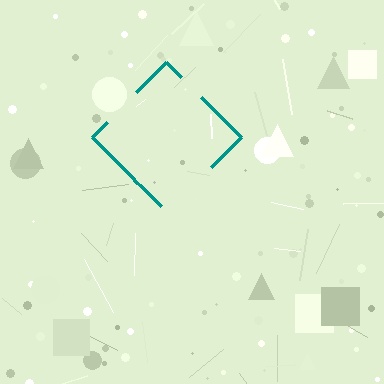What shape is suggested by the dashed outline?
The dashed outline suggests a diamond.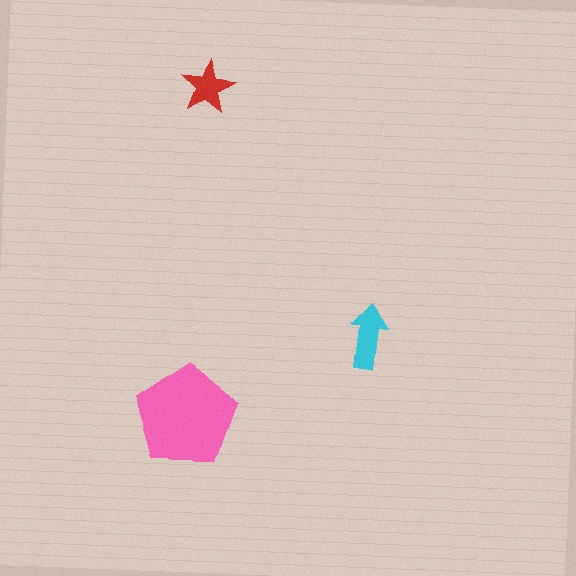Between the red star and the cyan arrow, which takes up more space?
The cyan arrow.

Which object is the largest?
The pink pentagon.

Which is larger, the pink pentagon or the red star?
The pink pentagon.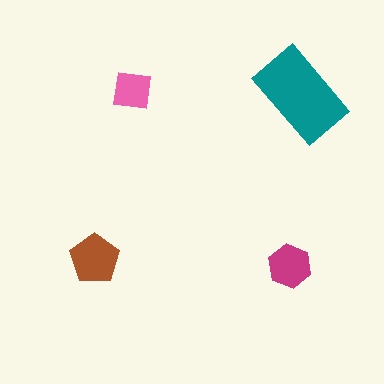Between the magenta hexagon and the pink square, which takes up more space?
The magenta hexagon.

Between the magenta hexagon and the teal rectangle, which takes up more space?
The teal rectangle.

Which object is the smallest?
The pink square.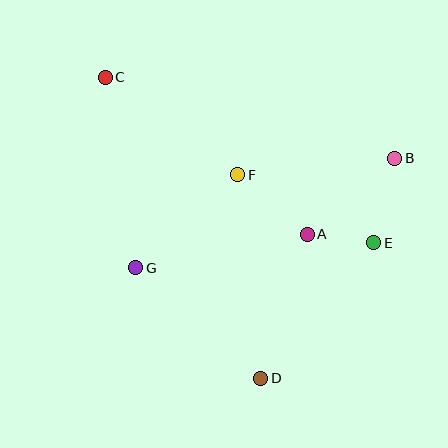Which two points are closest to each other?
Points A and E are closest to each other.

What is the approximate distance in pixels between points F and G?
The distance between F and G is approximately 138 pixels.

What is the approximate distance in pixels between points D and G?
The distance between D and G is approximately 167 pixels.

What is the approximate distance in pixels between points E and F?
The distance between E and F is approximately 152 pixels.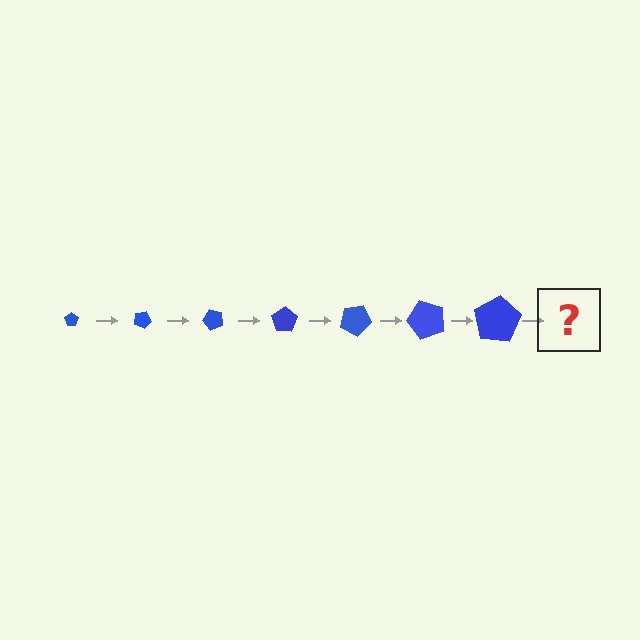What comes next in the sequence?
The next element should be a pentagon, larger than the previous one and rotated 175 degrees from the start.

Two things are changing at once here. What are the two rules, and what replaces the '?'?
The two rules are that the pentagon grows larger each step and it rotates 25 degrees each step. The '?' should be a pentagon, larger than the previous one and rotated 175 degrees from the start.